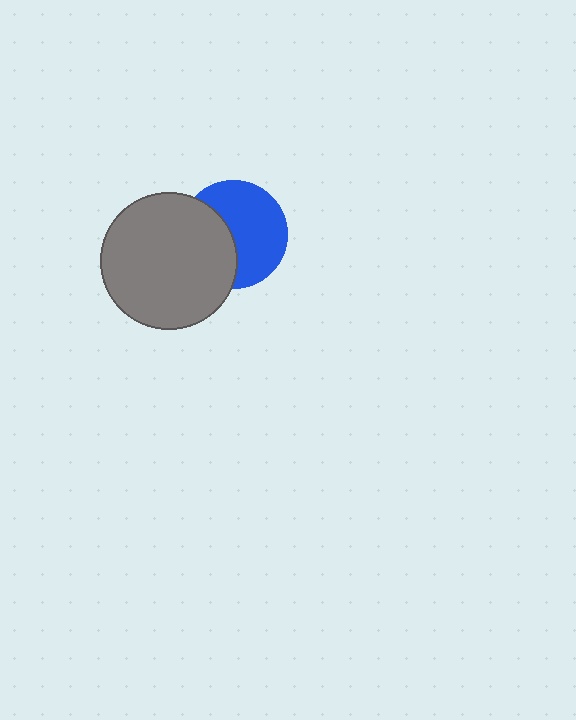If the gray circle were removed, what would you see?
You would see the complete blue circle.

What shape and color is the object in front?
The object in front is a gray circle.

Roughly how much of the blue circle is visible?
About half of it is visible (roughly 59%).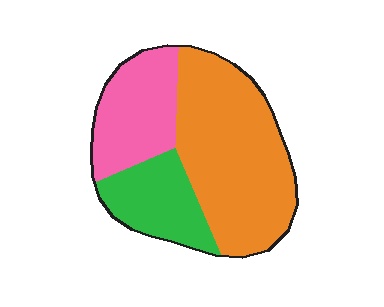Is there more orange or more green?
Orange.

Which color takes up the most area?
Orange, at roughly 55%.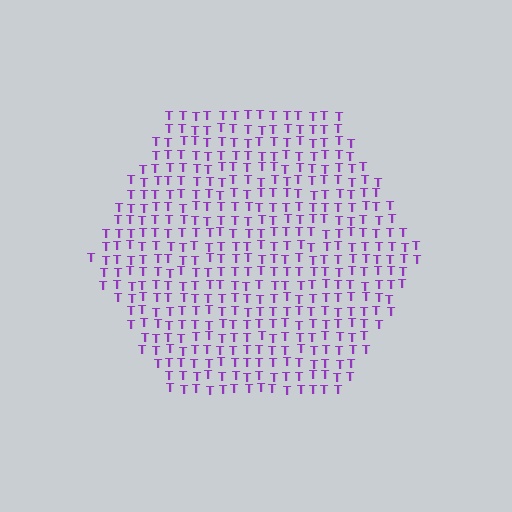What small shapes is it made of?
It is made of small letter T's.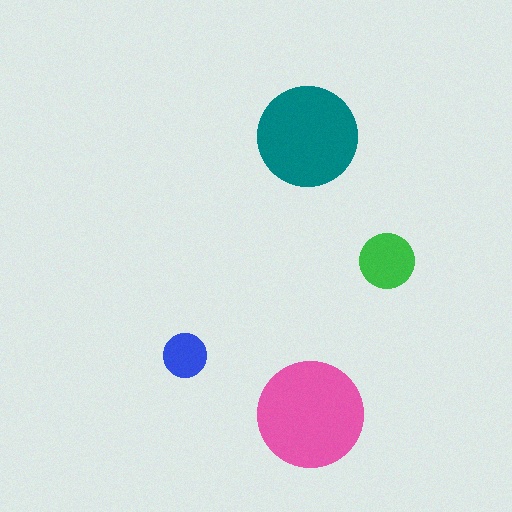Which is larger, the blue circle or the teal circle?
The teal one.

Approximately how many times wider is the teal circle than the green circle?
About 2 times wider.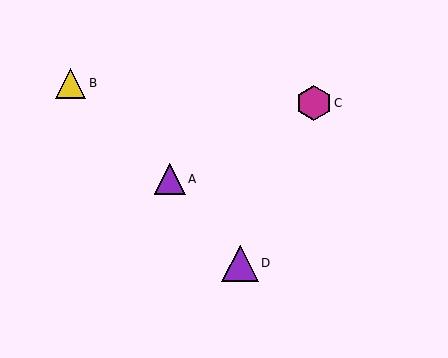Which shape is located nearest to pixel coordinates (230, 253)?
The purple triangle (labeled D) at (240, 263) is nearest to that location.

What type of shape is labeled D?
Shape D is a purple triangle.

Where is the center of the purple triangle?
The center of the purple triangle is at (240, 263).